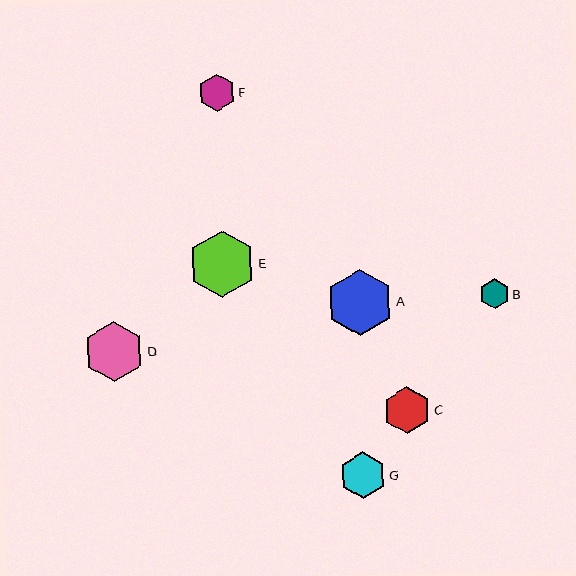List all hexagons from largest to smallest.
From largest to smallest: A, E, D, C, G, F, B.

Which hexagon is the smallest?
Hexagon B is the smallest with a size of approximately 30 pixels.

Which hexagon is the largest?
Hexagon A is the largest with a size of approximately 66 pixels.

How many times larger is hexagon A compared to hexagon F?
Hexagon A is approximately 1.8 times the size of hexagon F.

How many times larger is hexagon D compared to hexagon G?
Hexagon D is approximately 1.3 times the size of hexagon G.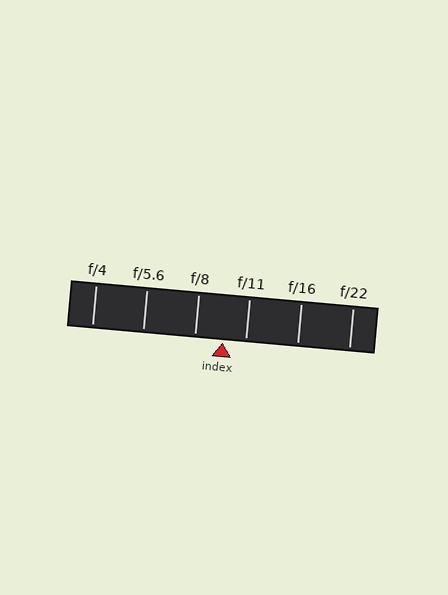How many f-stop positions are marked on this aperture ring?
There are 6 f-stop positions marked.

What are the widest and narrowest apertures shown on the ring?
The widest aperture shown is f/4 and the narrowest is f/22.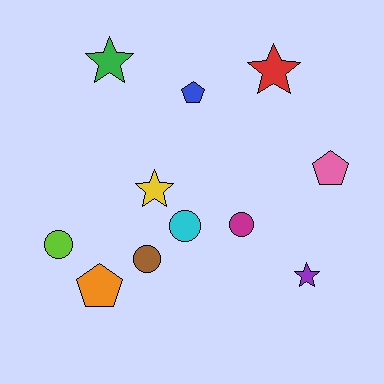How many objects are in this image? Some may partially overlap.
There are 11 objects.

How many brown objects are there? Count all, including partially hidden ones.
There is 1 brown object.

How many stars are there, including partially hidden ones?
There are 4 stars.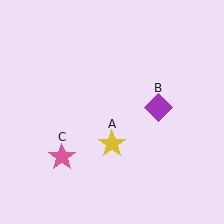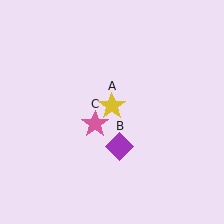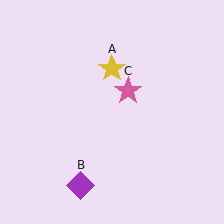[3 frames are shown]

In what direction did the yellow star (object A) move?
The yellow star (object A) moved up.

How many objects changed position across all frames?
3 objects changed position: yellow star (object A), purple diamond (object B), pink star (object C).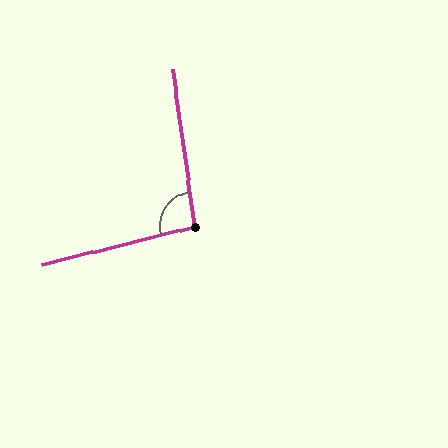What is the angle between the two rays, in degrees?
Approximately 96 degrees.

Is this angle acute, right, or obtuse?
It is obtuse.